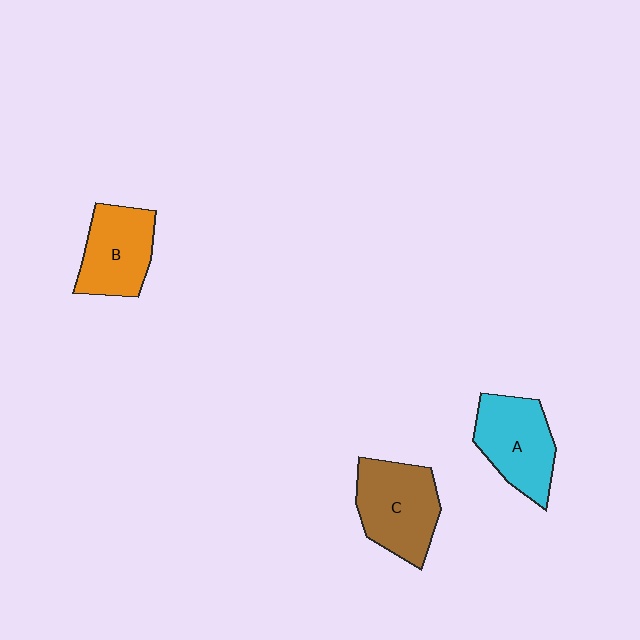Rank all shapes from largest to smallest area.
From largest to smallest: C (brown), A (cyan), B (orange).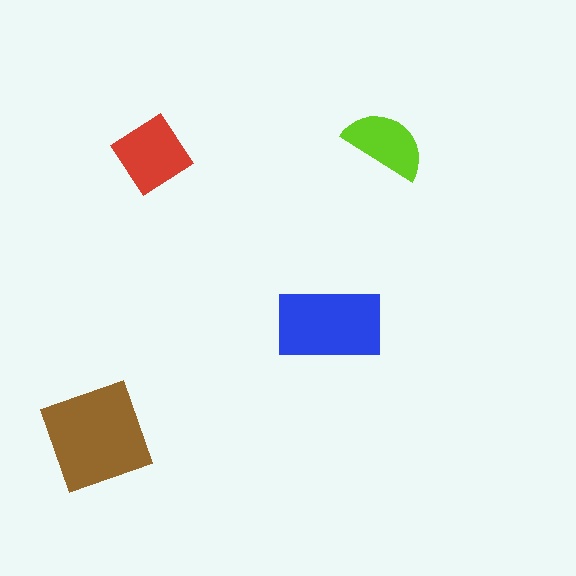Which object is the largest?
The brown square.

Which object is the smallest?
The lime semicircle.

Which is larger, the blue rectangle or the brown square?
The brown square.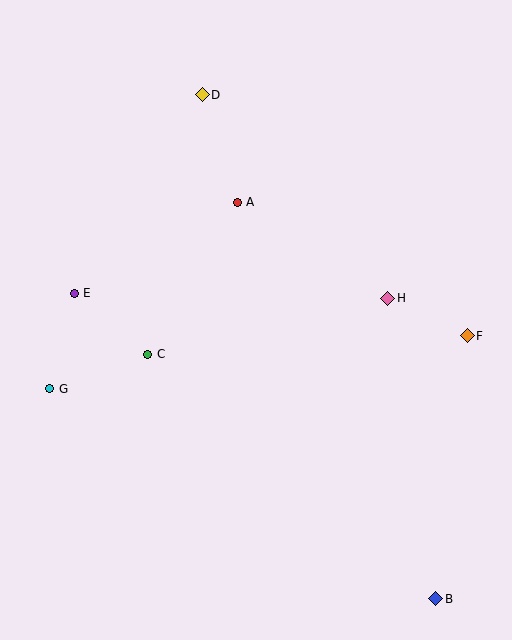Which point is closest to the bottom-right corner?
Point B is closest to the bottom-right corner.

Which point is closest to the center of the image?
Point C at (148, 354) is closest to the center.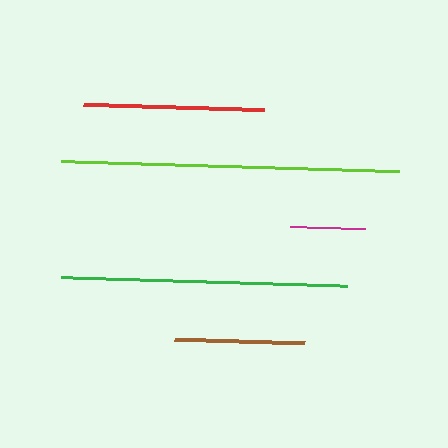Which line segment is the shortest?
The magenta line is the shortest at approximately 76 pixels.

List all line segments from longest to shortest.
From longest to shortest: lime, green, red, brown, magenta.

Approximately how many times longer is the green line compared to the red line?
The green line is approximately 1.6 times the length of the red line.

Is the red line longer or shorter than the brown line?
The red line is longer than the brown line.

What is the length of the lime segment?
The lime segment is approximately 338 pixels long.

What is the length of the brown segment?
The brown segment is approximately 130 pixels long.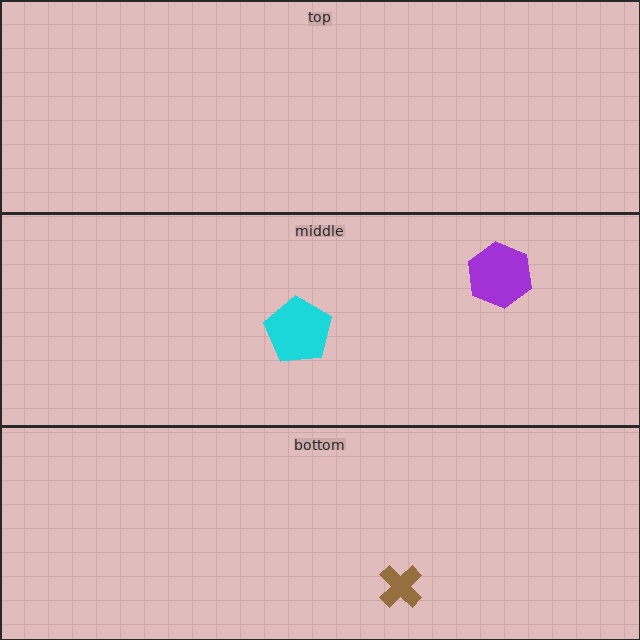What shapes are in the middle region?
The purple hexagon, the cyan pentagon.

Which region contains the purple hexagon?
The middle region.